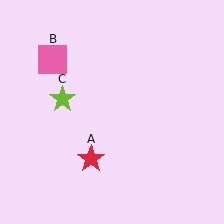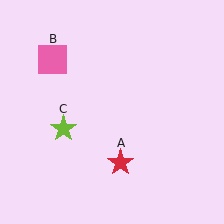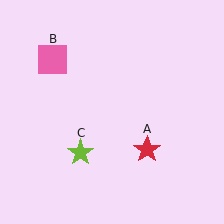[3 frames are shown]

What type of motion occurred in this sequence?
The red star (object A), lime star (object C) rotated counterclockwise around the center of the scene.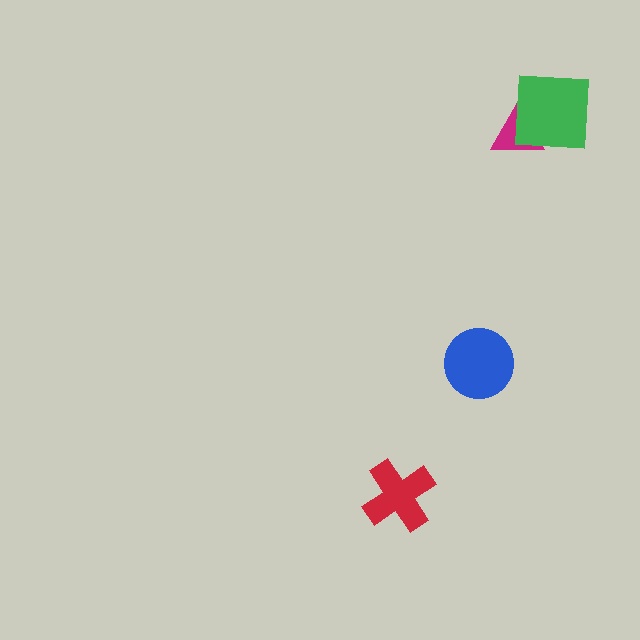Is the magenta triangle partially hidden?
Yes, it is partially covered by another shape.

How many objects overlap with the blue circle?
0 objects overlap with the blue circle.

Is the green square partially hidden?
No, no other shape covers it.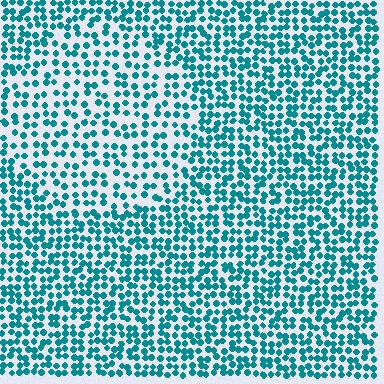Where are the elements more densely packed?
The elements are more densely packed outside the circle boundary.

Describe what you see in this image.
The image contains small teal elements arranged at two different densities. A circle-shaped region is visible where the elements are less densely packed than the surrounding area.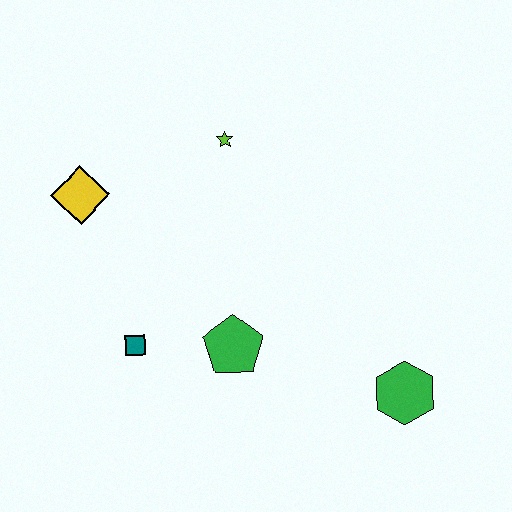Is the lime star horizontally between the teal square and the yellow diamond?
No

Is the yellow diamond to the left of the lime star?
Yes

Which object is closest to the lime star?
The yellow diamond is closest to the lime star.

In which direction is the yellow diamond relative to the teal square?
The yellow diamond is above the teal square.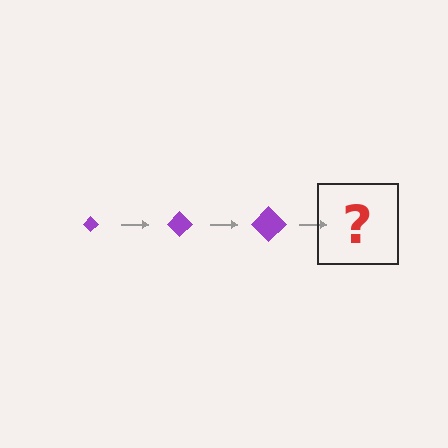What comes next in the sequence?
The next element should be a purple diamond, larger than the previous one.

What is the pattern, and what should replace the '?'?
The pattern is that the diamond gets progressively larger each step. The '?' should be a purple diamond, larger than the previous one.